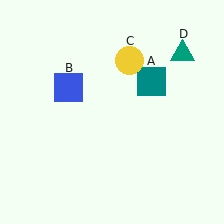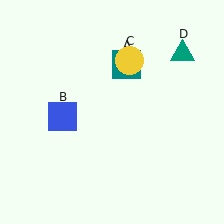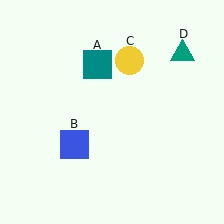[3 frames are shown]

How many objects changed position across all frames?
2 objects changed position: teal square (object A), blue square (object B).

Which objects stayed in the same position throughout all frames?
Yellow circle (object C) and teal triangle (object D) remained stationary.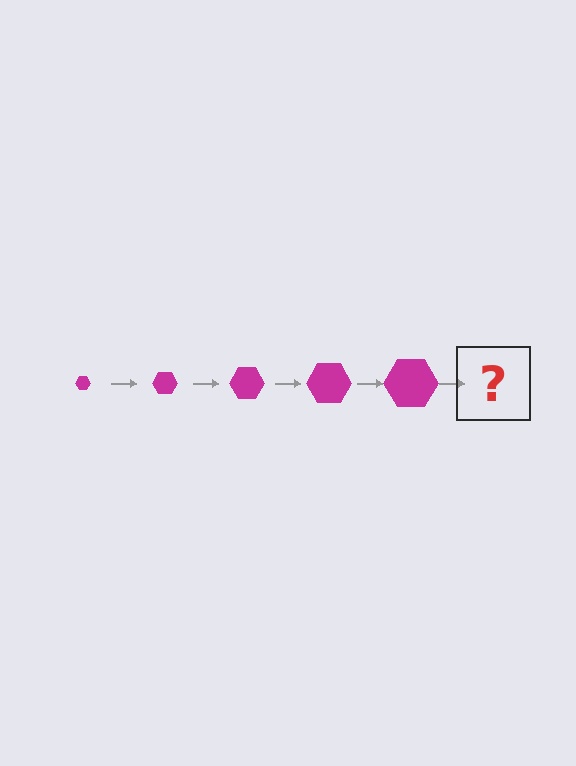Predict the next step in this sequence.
The next step is a magenta hexagon, larger than the previous one.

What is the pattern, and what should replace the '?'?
The pattern is that the hexagon gets progressively larger each step. The '?' should be a magenta hexagon, larger than the previous one.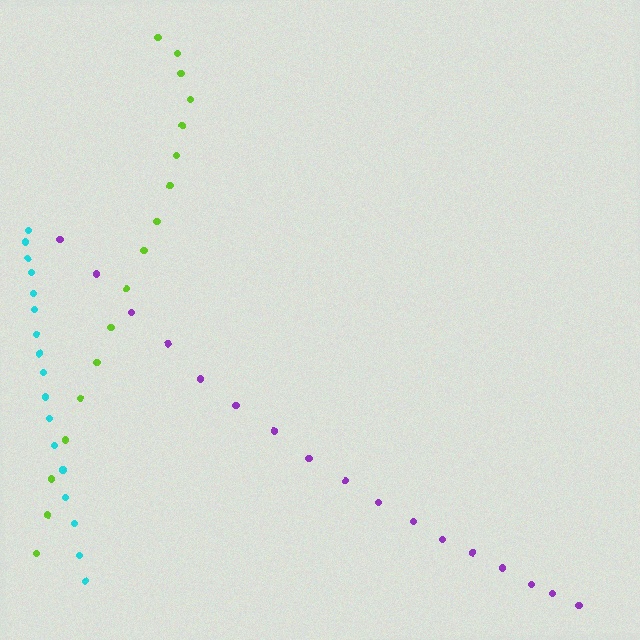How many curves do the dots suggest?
There are 3 distinct paths.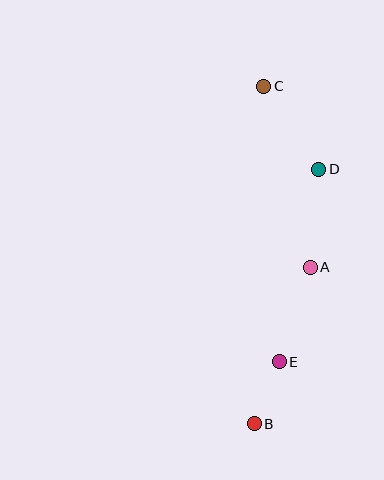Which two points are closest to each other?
Points B and E are closest to each other.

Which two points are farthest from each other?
Points B and C are farthest from each other.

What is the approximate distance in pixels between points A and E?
The distance between A and E is approximately 100 pixels.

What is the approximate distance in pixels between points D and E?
The distance between D and E is approximately 197 pixels.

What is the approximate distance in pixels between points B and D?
The distance between B and D is approximately 263 pixels.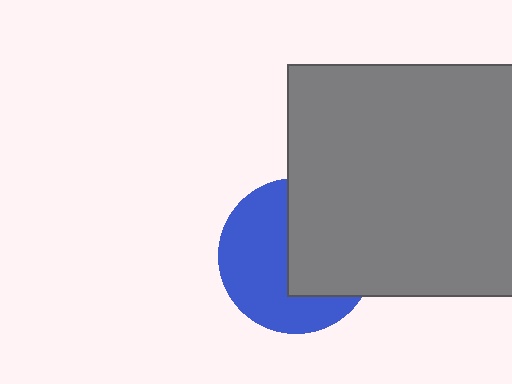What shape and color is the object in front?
The object in front is a gray rectangle.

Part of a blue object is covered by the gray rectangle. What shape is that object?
It is a circle.